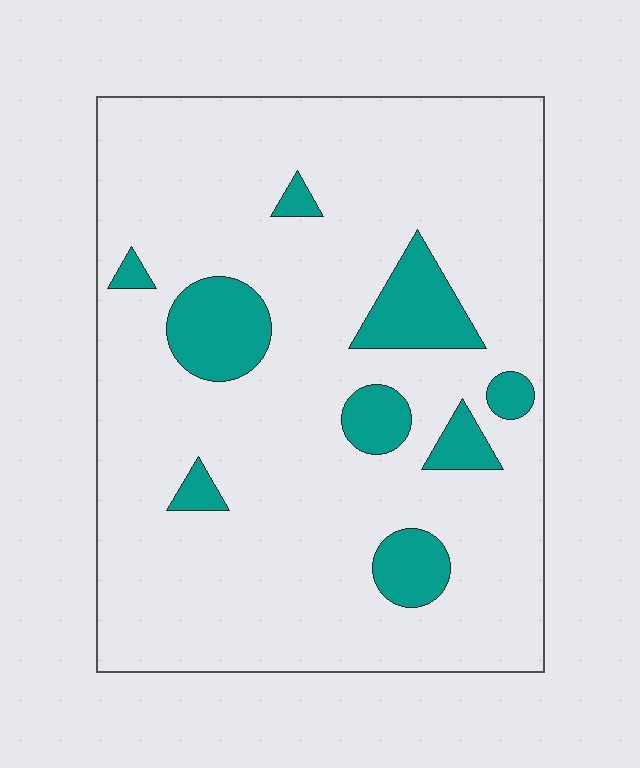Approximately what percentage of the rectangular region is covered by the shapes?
Approximately 15%.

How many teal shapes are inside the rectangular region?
9.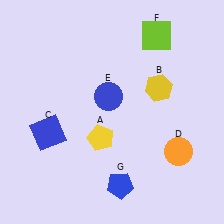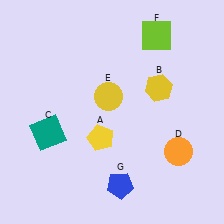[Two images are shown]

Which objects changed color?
C changed from blue to teal. E changed from blue to yellow.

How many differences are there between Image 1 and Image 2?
There are 2 differences between the two images.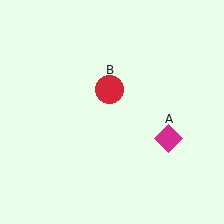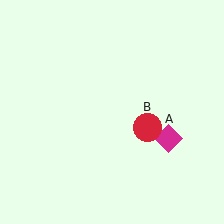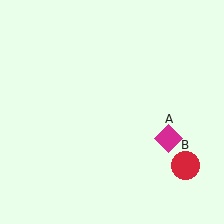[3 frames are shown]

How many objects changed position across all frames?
1 object changed position: red circle (object B).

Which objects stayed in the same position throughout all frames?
Magenta diamond (object A) remained stationary.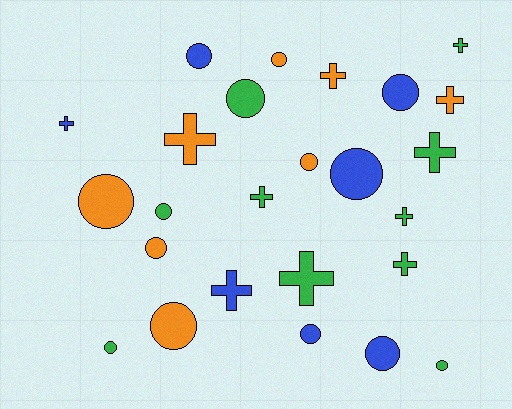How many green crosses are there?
There are 6 green crosses.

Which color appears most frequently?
Green, with 10 objects.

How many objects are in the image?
There are 25 objects.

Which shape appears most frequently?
Circle, with 14 objects.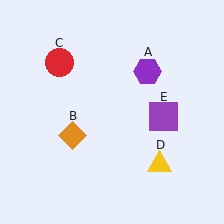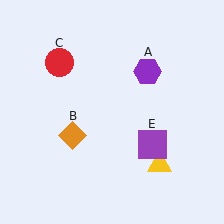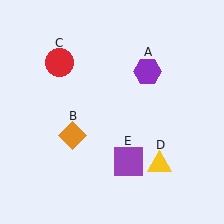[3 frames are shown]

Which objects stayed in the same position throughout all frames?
Purple hexagon (object A) and orange diamond (object B) and red circle (object C) and yellow triangle (object D) remained stationary.